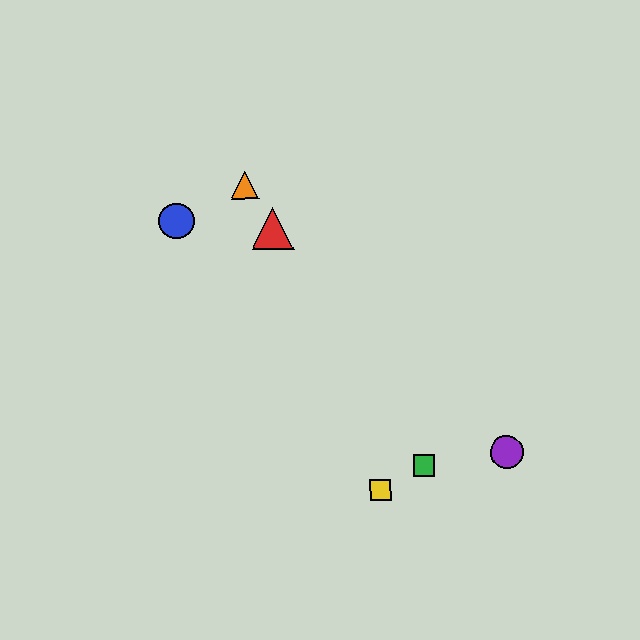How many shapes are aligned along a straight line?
3 shapes (the red triangle, the green square, the orange triangle) are aligned along a straight line.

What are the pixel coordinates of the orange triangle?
The orange triangle is at (245, 185).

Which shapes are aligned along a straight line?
The red triangle, the green square, the orange triangle are aligned along a straight line.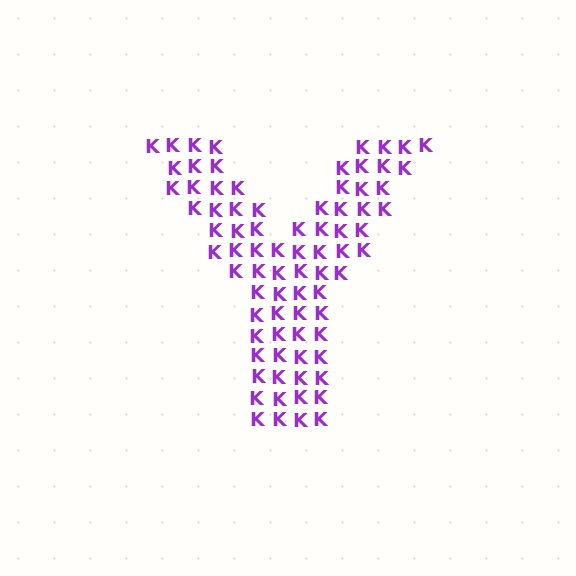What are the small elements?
The small elements are letter K's.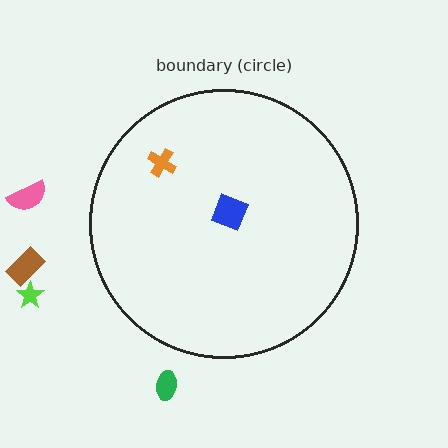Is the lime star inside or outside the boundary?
Outside.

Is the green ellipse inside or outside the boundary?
Outside.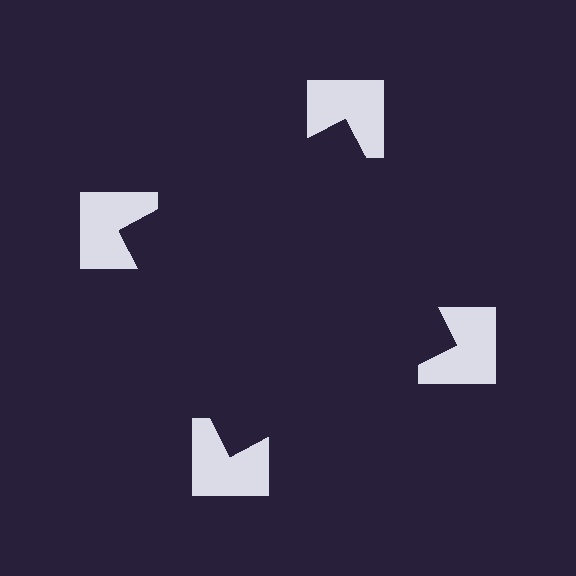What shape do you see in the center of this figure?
An illusory square — its edges are inferred from the aligned wedge cuts in the notched squares, not physically drawn.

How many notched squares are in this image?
There are 4 — one at each vertex of the illusory square.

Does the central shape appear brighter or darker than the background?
It typically appears slightly darker than the background, even though no actual brightness change is drawn.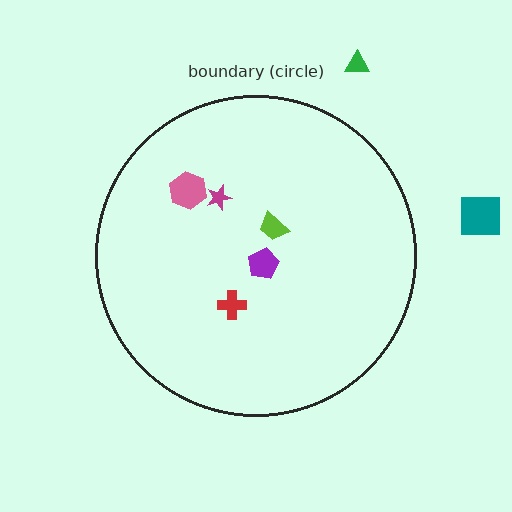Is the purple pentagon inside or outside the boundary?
Inside.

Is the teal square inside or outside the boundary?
Outside.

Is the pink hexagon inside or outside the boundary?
Inside.